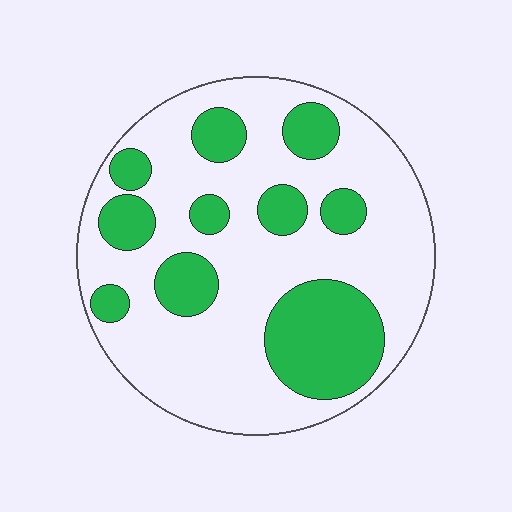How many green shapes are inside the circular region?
10.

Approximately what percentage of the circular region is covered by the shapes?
Approximately 30%.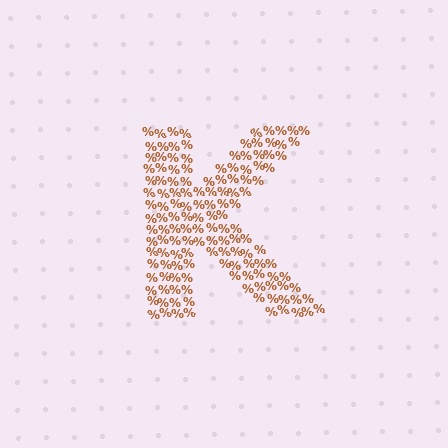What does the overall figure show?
The overall figure shows the letter K.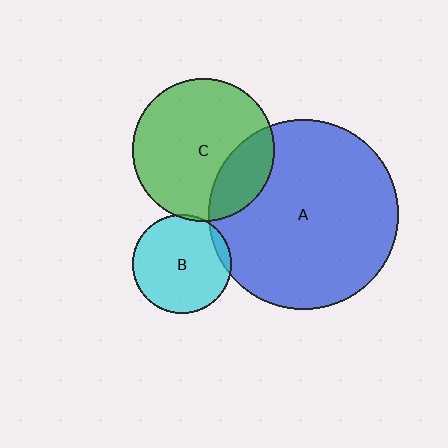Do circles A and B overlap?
Yes.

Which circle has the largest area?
Circle A (blue).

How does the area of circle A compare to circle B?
Approximately 3.7 times.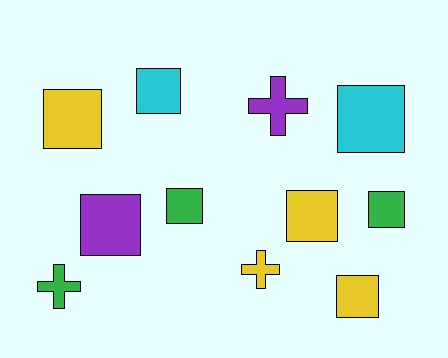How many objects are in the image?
There are 11 objects.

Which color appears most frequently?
Yellow, with 4 objects.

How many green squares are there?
There are 2 green squares.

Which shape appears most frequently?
Square, with 8 objects.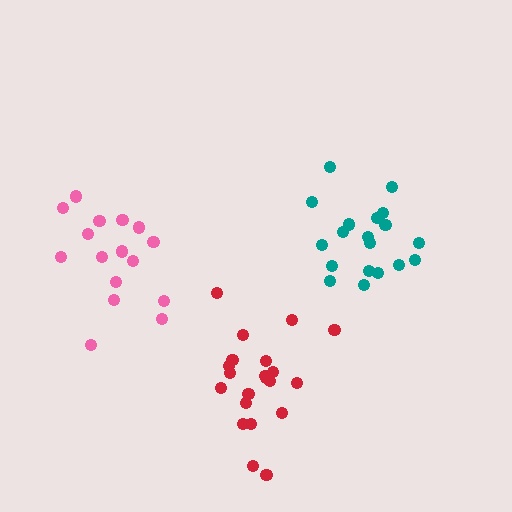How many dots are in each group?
Group 1: 21 dots, Group 2: 19 dots, Group 3: 16 dots (56 total).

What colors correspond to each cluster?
The clusters are colored: red, teal, pink.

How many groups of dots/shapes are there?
There are 3 groups.